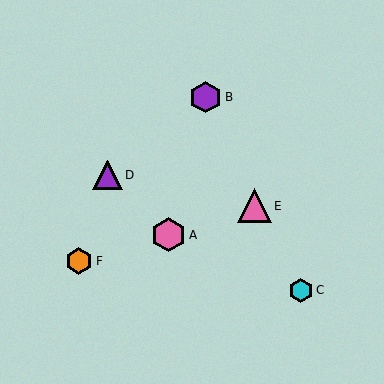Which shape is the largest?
The pink triangle (labeled E) is the largest.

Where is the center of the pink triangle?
The center of the pink triangle is at (254, 206).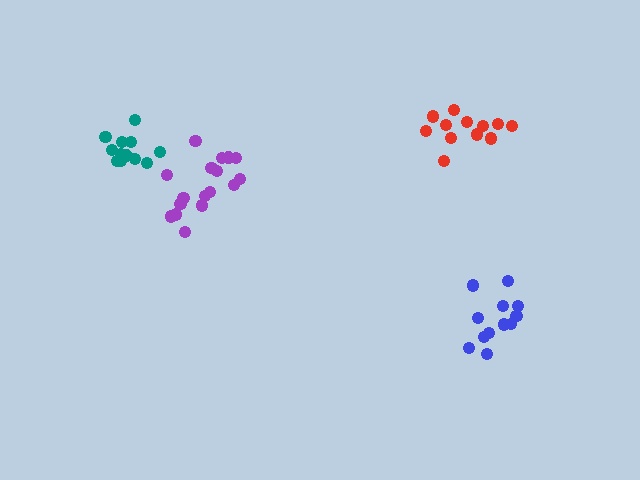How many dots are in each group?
Group 1: 12 dots, Group 2: 12 dots, Group 3: 12 dots, Group 4: 17 dots (53 total).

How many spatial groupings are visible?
There are 4 spatial groupings.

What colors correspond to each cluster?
The clusters are colored: teal, blue, red, purple.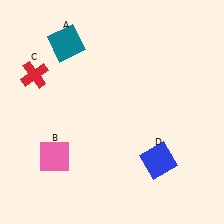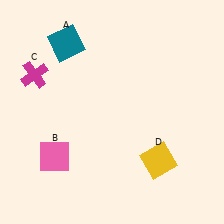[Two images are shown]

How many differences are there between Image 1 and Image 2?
There are 2 differences between the two images.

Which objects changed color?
C changed from red to magenta. D changed from blue to yellow.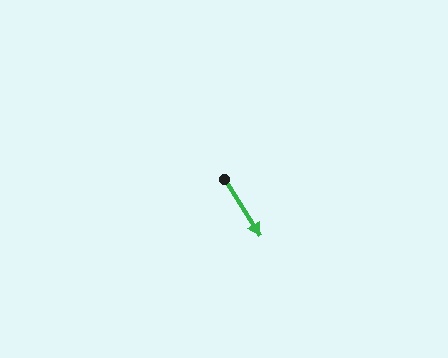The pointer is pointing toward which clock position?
Roughly 5 o'clock.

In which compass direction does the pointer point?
Southeast.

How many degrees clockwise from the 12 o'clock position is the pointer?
Approximately 148 degrees.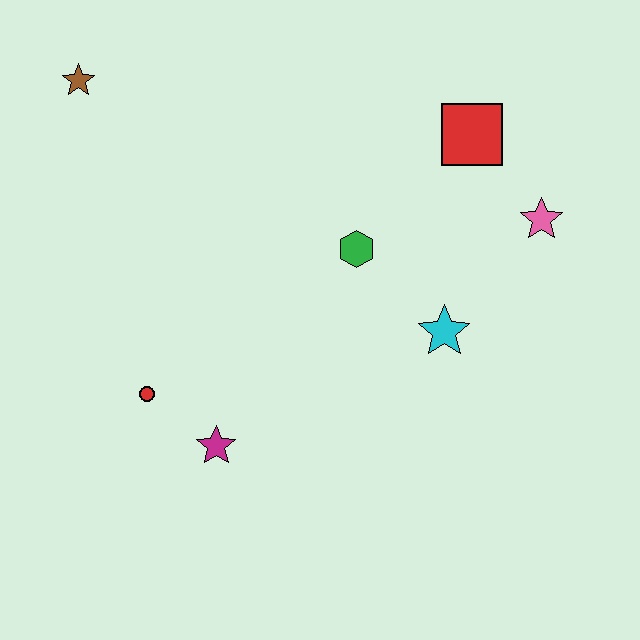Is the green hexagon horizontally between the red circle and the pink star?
Yes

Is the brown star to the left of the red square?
Yes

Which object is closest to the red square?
The pink star is closest to the red square.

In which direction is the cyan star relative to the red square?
The cyan star is below the red square.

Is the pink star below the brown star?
Yes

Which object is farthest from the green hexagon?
The brown star is farthest from the green hexagon.